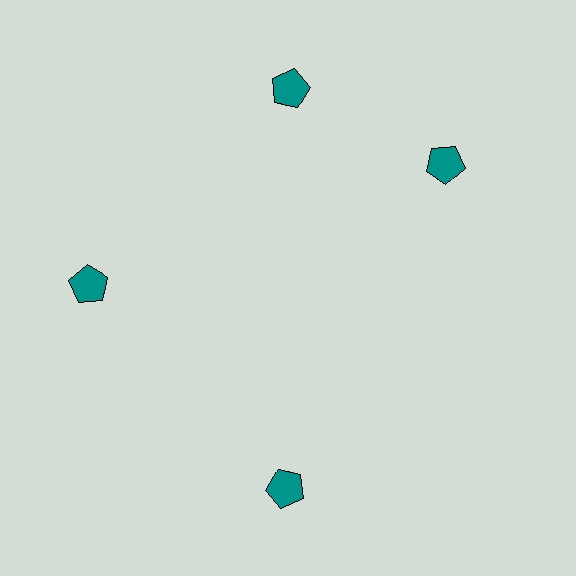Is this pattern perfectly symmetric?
No. The 4 teal pentagons are arranged in a ring, but one element near the 3 o'clock position is rotated out of alignment along the ring, breaking the 4-fold rotational symmetry.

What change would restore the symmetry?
The symmetry would be restored by rotating it back into even spacing with its neighbors so that all 4 pentagons sit at equal angles and equal distance from the center.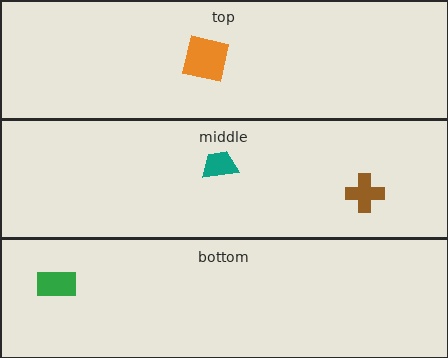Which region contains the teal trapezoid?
The middle region.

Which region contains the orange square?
The top region.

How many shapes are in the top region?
1.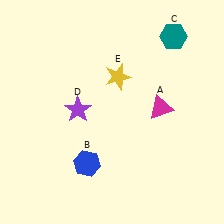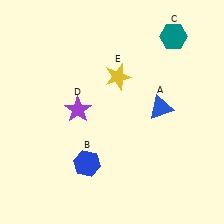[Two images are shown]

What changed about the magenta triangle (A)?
In Image 1, A is magenta. In Image 2, it changed to blue.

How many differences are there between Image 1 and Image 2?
There is 1 difference between the two images.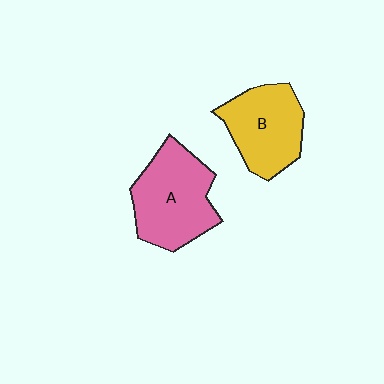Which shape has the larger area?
Shape A (pink).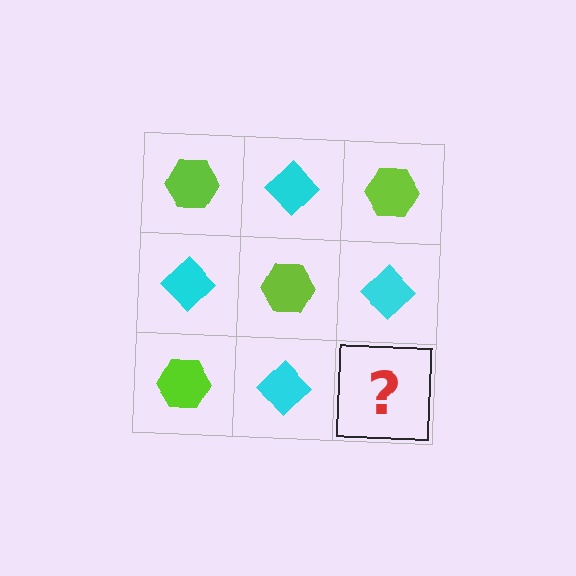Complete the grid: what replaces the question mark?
The question mark should be replaced with a lime hexagon.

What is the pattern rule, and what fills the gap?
The rule is that it alternates lime hexagon and cyan diamond in a checkerboard pattern. The gap should be filled with a lime hexagon.